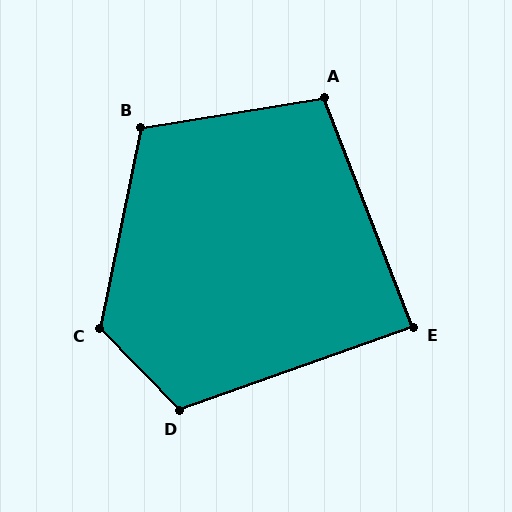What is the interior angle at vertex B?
Approximately 111 degrees (obtuse).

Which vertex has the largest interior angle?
C, at approximately 124 degrees.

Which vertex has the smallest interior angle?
E, at approximately 88 degrees.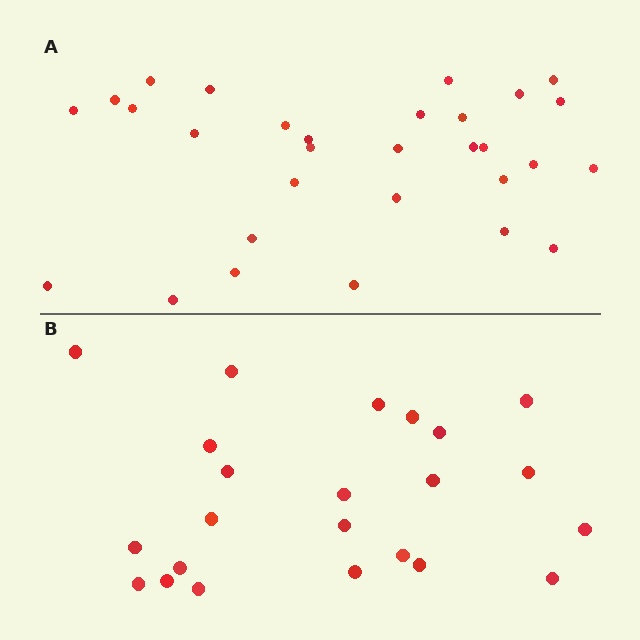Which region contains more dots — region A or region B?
Region A (the top region) has more dots.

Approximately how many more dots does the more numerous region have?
Region A has roughly 8 or so more dots than region B.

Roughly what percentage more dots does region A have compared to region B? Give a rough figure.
About 30% more.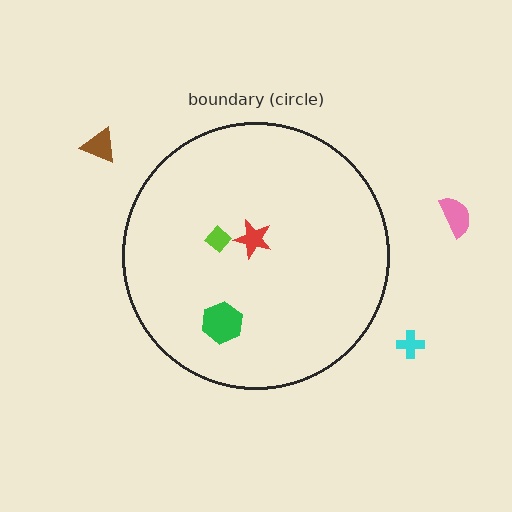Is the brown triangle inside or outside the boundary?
Outside.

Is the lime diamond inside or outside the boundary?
Inside.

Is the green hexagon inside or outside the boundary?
Inside.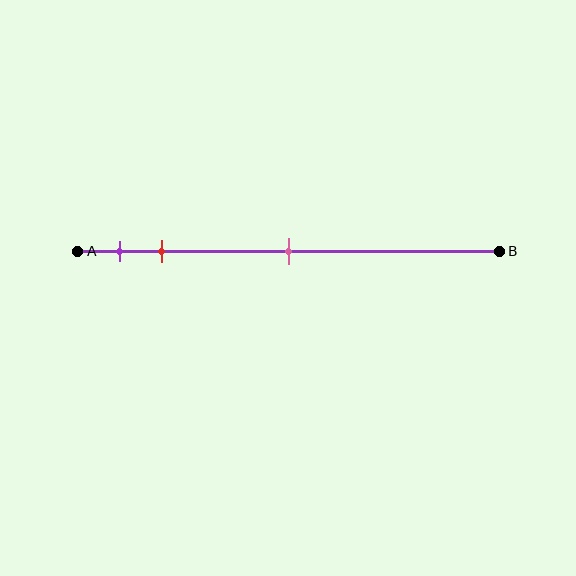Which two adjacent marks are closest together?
The purple and red marks are the closest adjacent pair.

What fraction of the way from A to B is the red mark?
The red mark is approximately 20% (0.2) of the way from A to B.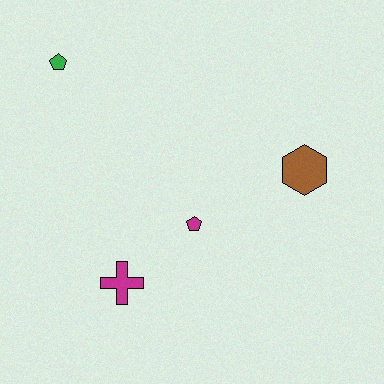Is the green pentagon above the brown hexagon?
Yes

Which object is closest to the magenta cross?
The magenta pentagon is closest to the magenta cross.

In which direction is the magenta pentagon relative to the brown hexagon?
The magenta pentagon is to the left of the brown hexagon.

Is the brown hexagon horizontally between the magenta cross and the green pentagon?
No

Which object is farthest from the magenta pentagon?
The green pentagon is farthest from the magenta pentagon.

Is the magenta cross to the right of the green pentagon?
Yes